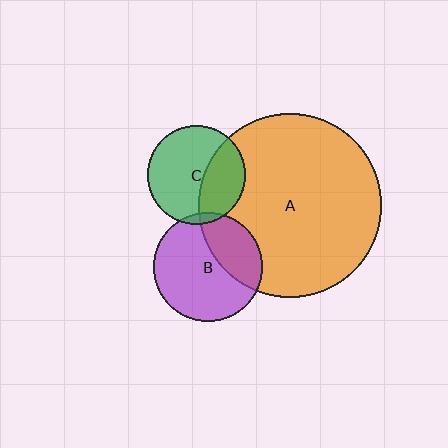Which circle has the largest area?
Circle A (orange).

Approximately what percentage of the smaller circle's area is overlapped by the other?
Approximately 5%.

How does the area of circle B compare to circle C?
Approximately 1.2 times.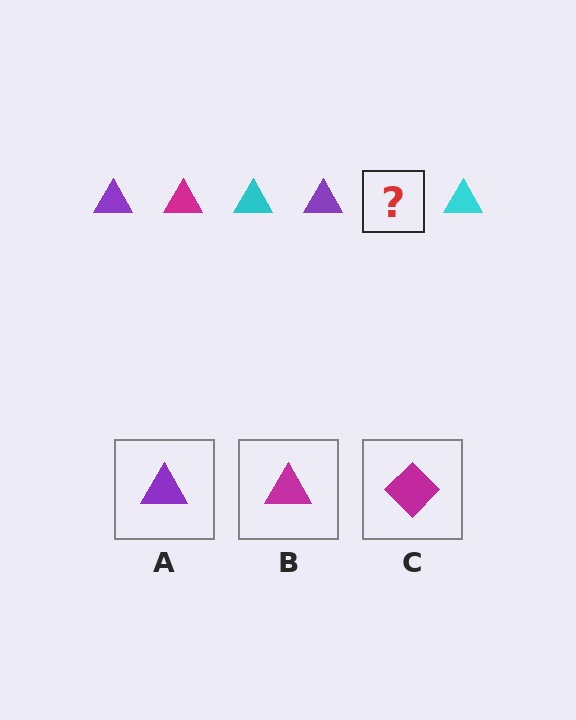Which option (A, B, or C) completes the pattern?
B.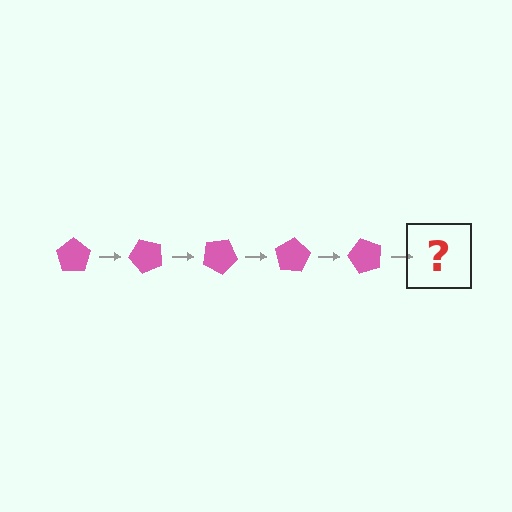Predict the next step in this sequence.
The next step is a pink pentagon rotated 250 degrees.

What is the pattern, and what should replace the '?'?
The pattern is that the pentagon rotates 50 degrees each step. The '?' should be a pink pentagon rotated 250 degrees.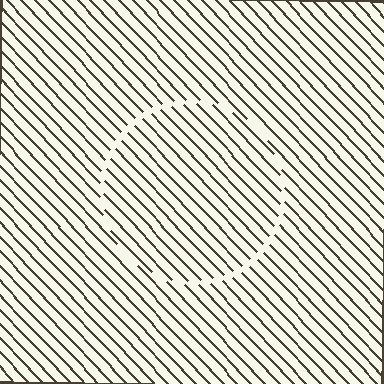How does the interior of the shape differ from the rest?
The interior of the shape contains the same grating, shifted by half a period — the contour is defined by the phase discontinuity where line-ends from the inner and outer gratings abut.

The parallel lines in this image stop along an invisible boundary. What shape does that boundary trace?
An illusory circle. The interior of the shape contains the same grating, shifted by half a period — the contour is defined by the phase discontinuity where line-ends from the inner and outer gratings abut.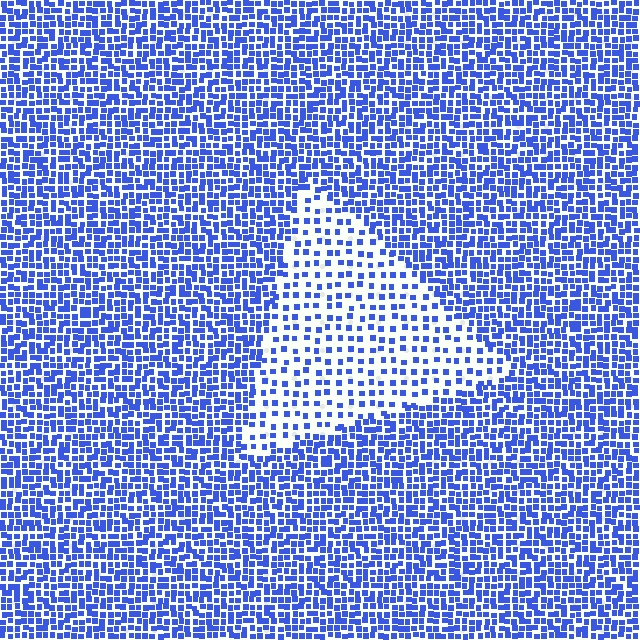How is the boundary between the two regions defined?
The boundary is defined by a change in element density (approximately 2.3x ratio). All elements are the same color, size, and shape.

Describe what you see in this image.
The image contains small blue elements arranged at two different densities. A triangle-shaped region is visible where the elements are less densely packed than the surrounding area.